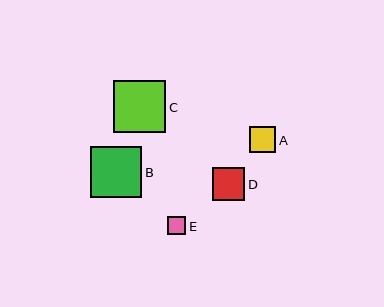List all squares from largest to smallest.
From largest to smallest: C, B, D, A, E.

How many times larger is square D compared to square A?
Square D is approximately 1.2 times the size of square A.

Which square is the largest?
Square C is the largest with a size of approximately 53 pixels.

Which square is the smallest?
Square E is the smallest with a size of approximately 19 pixels.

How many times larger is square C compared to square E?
Square C is approximately 2.8 times the size of square E.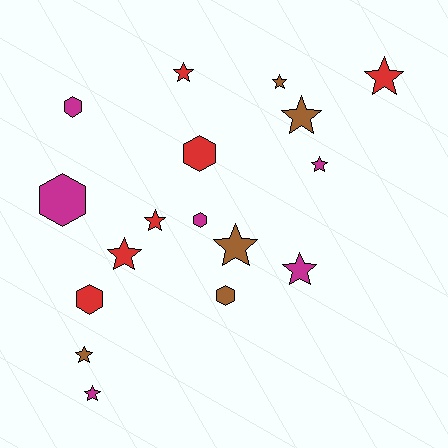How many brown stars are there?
There are 4 brown stars.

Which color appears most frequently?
Magenta, with 6 objects.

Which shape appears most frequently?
Star, with 11 objects.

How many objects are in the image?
There are 17 objects.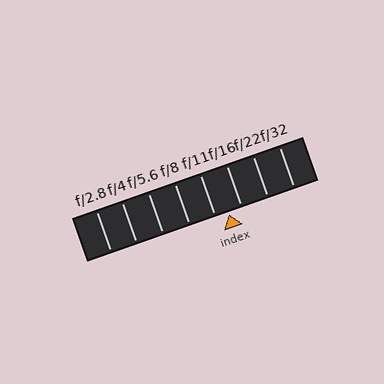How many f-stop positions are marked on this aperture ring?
There are 8 f-stop positions marked.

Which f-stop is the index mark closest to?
The index mark is closest to f/11.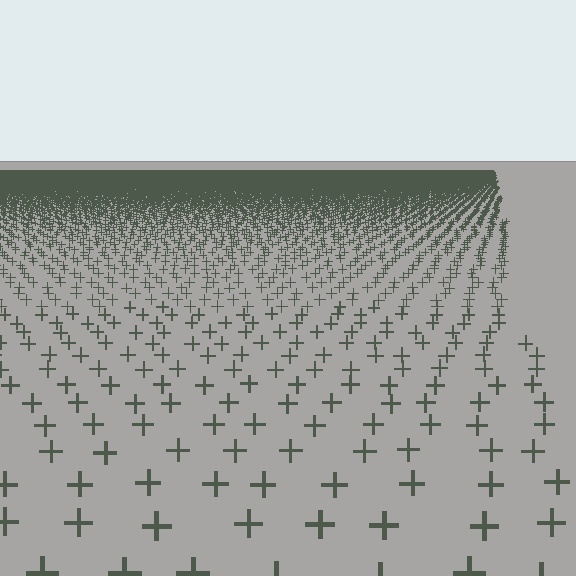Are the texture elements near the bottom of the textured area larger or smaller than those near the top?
Larger. Near the bottom, elements are closer to the viewer and appear at a bigger on-screen size.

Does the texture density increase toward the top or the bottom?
Density increases toward the top.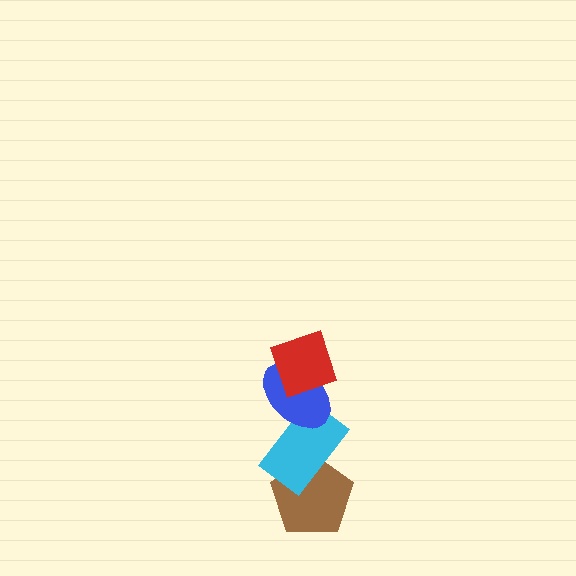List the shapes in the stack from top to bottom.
From top to bottom: the red diamond, the blue ellipse, the cyan rectangle, the brown pentagon.